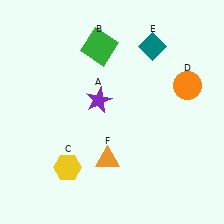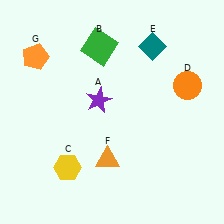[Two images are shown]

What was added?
An orange pentagon (G) was added in Image 2.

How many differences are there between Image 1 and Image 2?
There is 1 difference between the two images.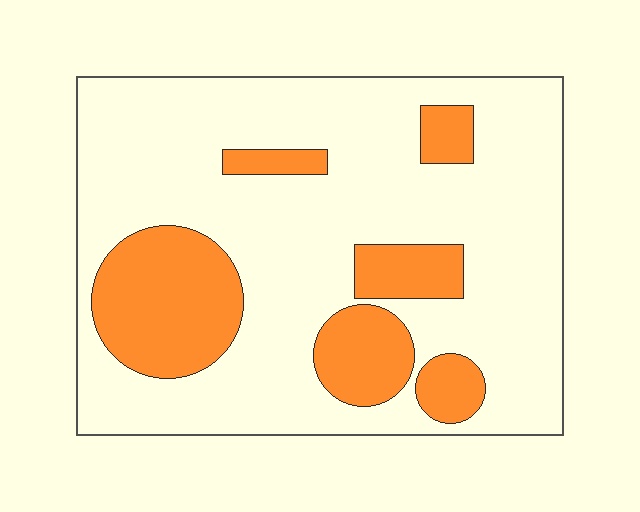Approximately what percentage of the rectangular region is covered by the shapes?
Approximately 25%.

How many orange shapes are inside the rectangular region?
6.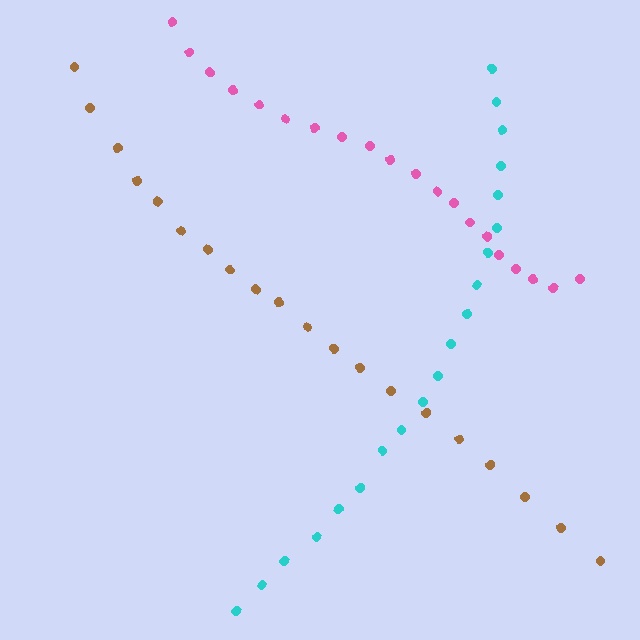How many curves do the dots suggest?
There are 3 distinct paths.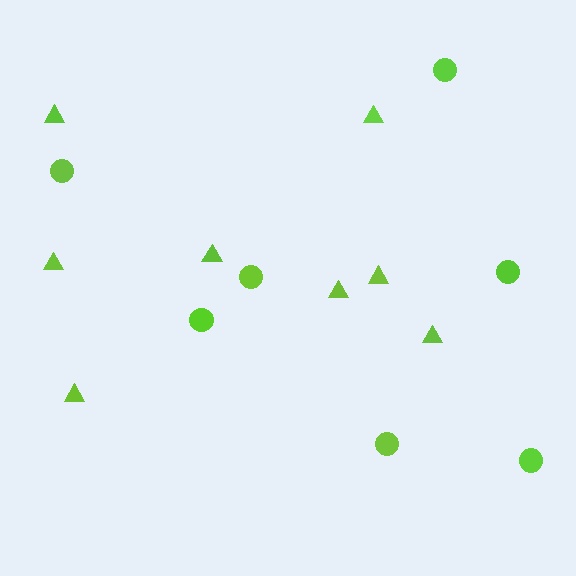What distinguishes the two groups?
There are 2 groups: one group of triangles (8) and one group of circles (7).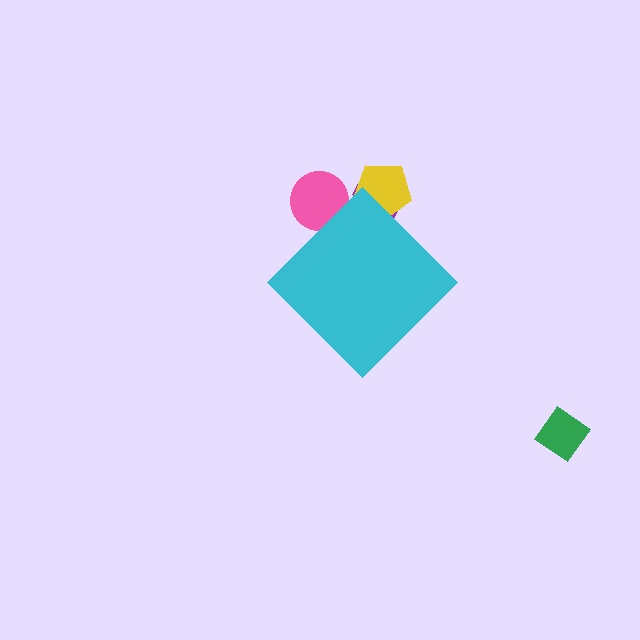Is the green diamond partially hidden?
No, the green diamond is fully visible.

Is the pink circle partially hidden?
Yes, the pink circle is partially hidden behind the cyan diamond.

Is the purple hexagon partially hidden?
Yes, the purple hexagon is partially hidden behind the cyan diamond.